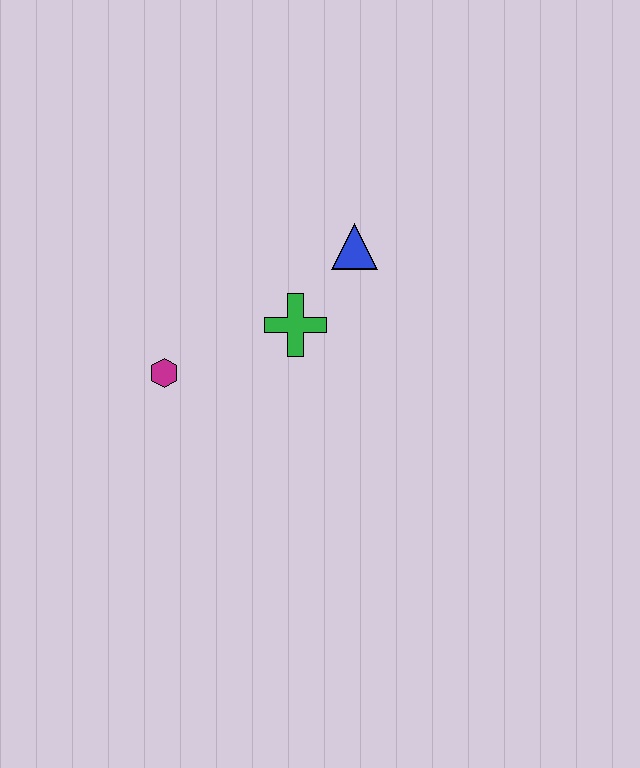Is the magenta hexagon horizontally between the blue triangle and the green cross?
No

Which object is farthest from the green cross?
The magenta hexagon is farthest from the green cross.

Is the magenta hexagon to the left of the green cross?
Yes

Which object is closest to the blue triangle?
The green cross is closest to the blue triangle.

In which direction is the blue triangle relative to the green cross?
The blue triangle is above the green cross.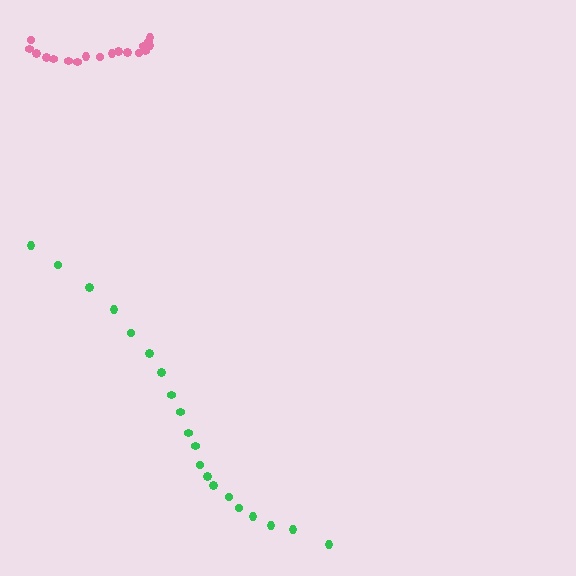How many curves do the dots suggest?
There are 2 distinct paths.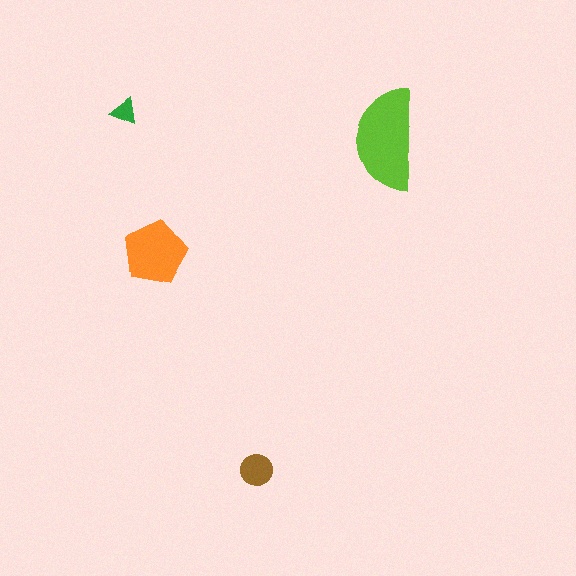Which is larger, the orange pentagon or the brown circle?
The orange pentagon.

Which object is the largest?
The lime semicircle.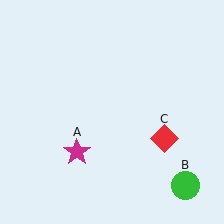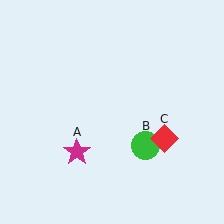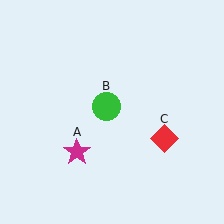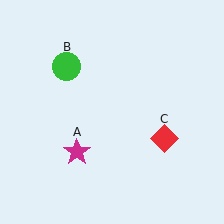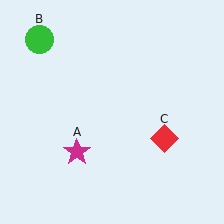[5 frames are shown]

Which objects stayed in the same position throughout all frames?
Magenta star (object A) and red diamond (object C) remained stationary.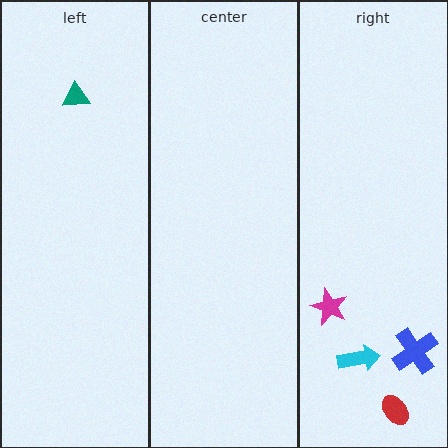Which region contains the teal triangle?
The left region.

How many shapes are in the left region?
1.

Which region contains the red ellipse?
The right region.